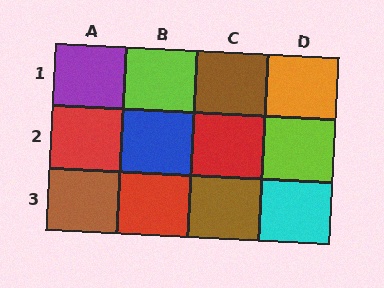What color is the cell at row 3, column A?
Brown.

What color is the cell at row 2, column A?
Red.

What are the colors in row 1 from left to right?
Purple, lime, brown, orange.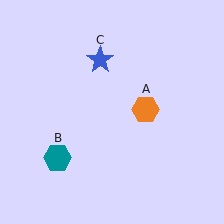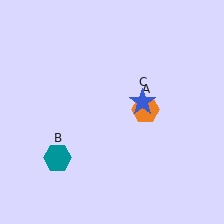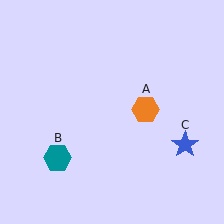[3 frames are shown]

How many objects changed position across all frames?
1 object changed position: blue star (object C).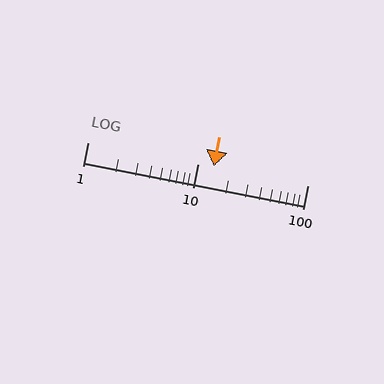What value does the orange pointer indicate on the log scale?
The pointer indicates approximately 14.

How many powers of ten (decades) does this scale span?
The scale spans 2 decades, from 1 to 100.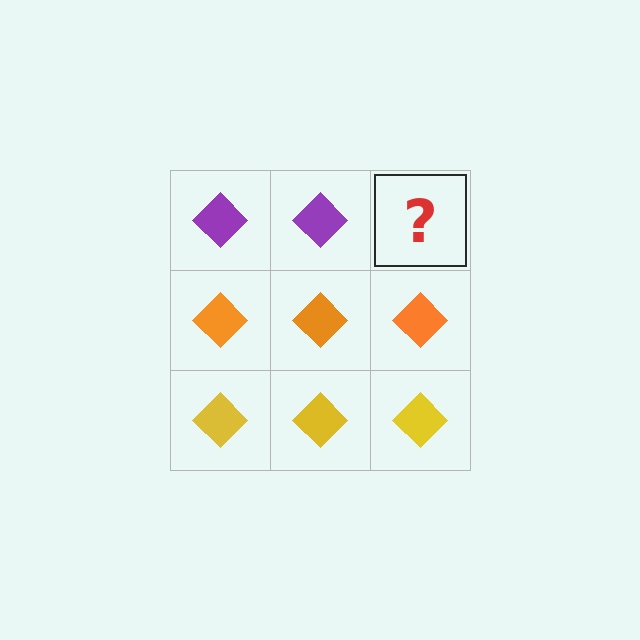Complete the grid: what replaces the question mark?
The question mark should be replaced with a purple diamond.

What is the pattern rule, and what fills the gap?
The rule is that each row has a consistent color. The gap should be filled with a purple diamond.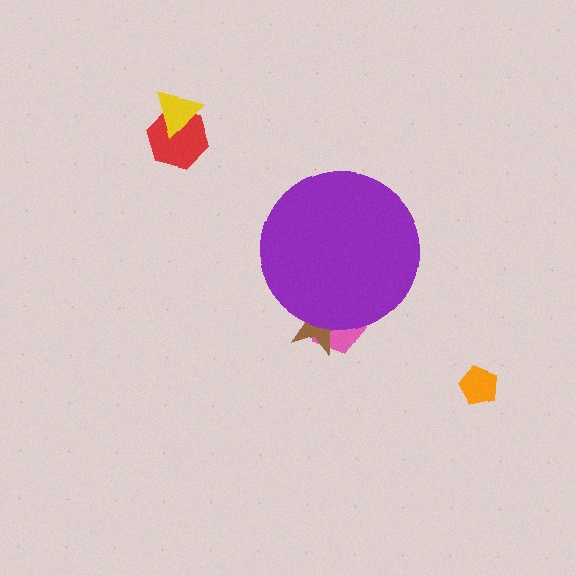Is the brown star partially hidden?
Yes, the brown star is partially hidden behind the purple circle.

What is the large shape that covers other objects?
A purple circle.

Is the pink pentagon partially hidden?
Yes, the pink pentagon is partially hidden behind the purple circle.